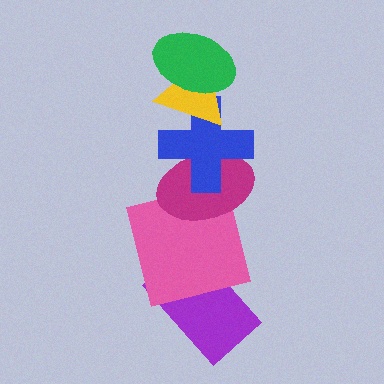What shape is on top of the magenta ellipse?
The blue cross is on top of the magenta ellipse.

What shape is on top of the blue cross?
The yellow triangle is on top of the blue cross.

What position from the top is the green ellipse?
The green ellipse is 1st from the top.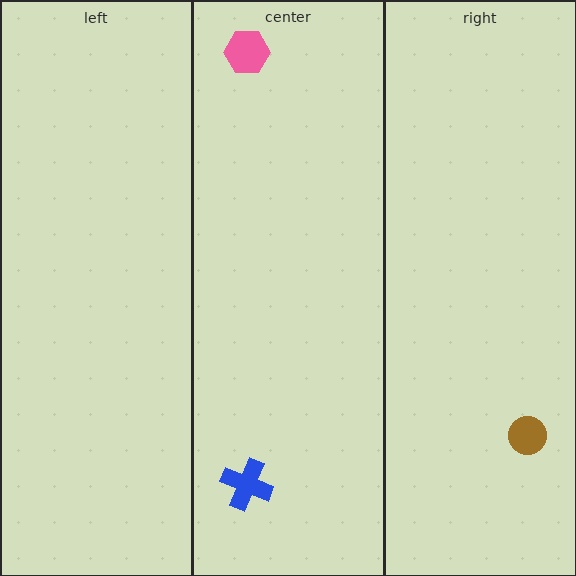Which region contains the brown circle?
The right region.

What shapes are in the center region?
The pink hexagon, the blue cross.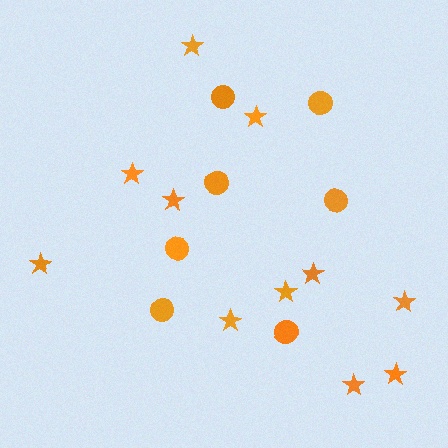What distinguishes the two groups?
There are 2 groups: one group of stars (11) and one group of circles (7).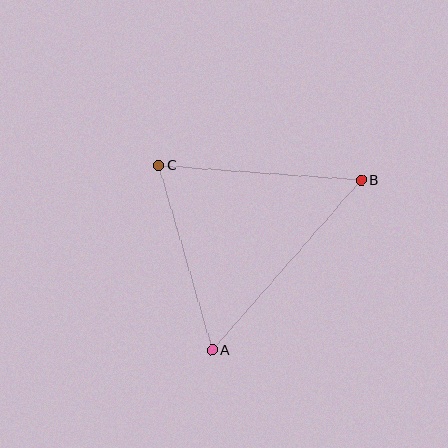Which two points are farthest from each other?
Points A and B are farthest from each other.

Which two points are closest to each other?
Points A and C are closest to each other.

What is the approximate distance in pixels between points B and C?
The distance between B and C is approximately 203 pixels.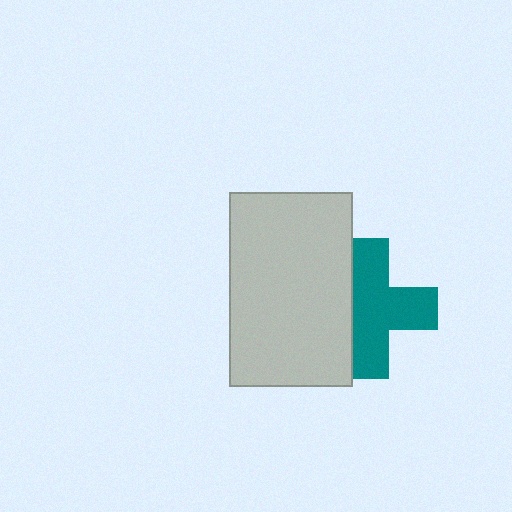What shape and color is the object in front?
The object in front is a light gray rectangle.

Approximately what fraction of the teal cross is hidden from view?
Roughly 31% of the teal cross is hidden behind the light gray rectangle.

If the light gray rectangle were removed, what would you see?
You would see the complete teal cross.